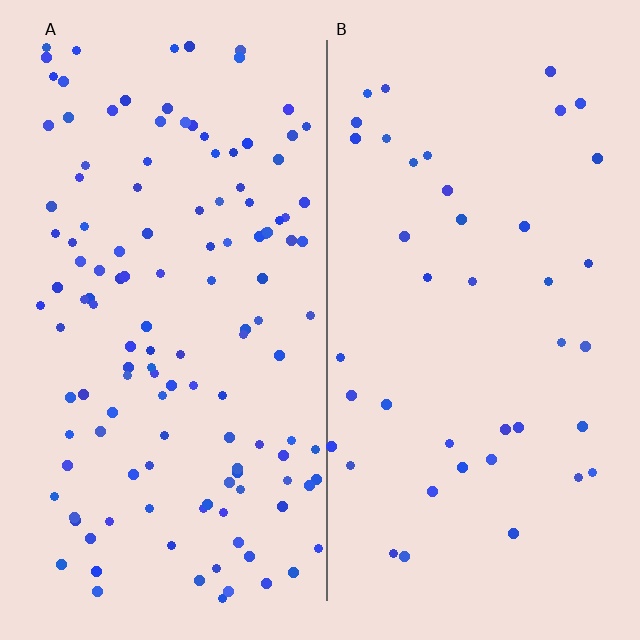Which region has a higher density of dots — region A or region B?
A (the left).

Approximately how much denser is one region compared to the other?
Approximately 3.1× — region A over region B.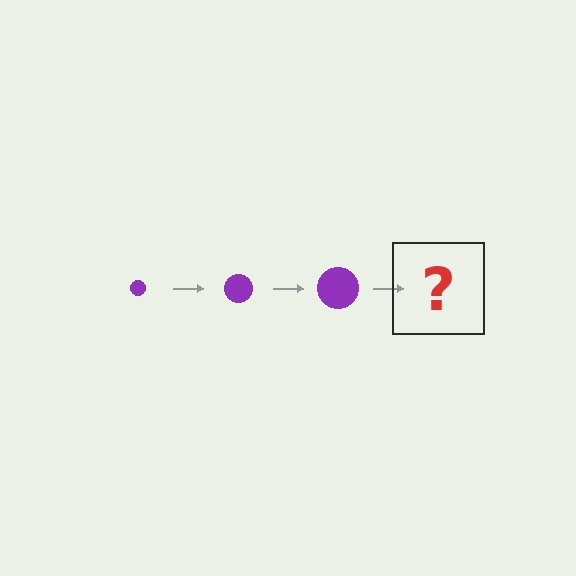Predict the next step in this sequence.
The next step is a purple circle, larger than the previous one.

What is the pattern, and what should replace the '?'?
The pattern is that the circle gets progressively larger each step. The '?' should be a purple circle, larger than the previous one.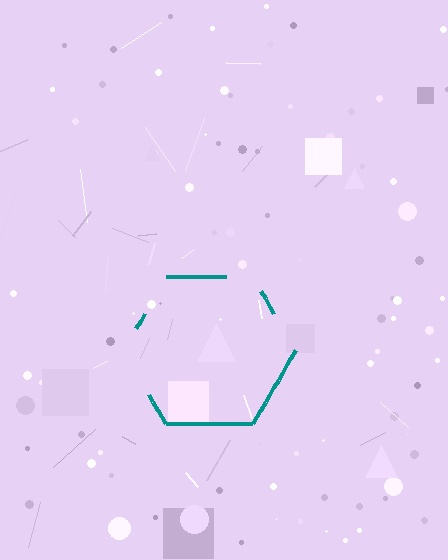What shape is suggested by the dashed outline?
The dashed outline suggests a hexagon.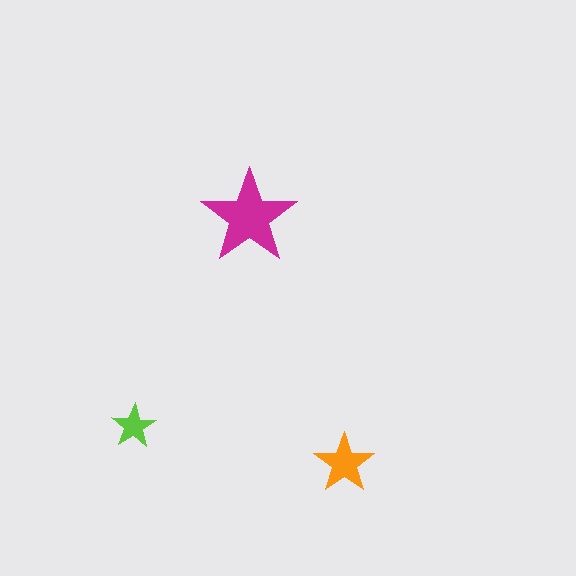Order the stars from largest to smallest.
the magenta one, the orange one, the lime one.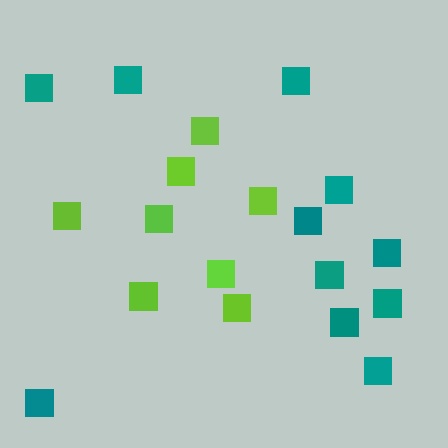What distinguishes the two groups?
There are 2 groups: one group of lime squares (8) and one group of teal squares (11).